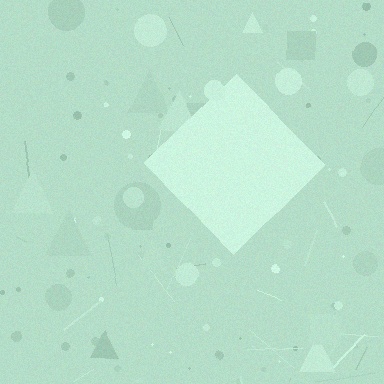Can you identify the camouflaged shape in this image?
The camouflaged shape is a diamond.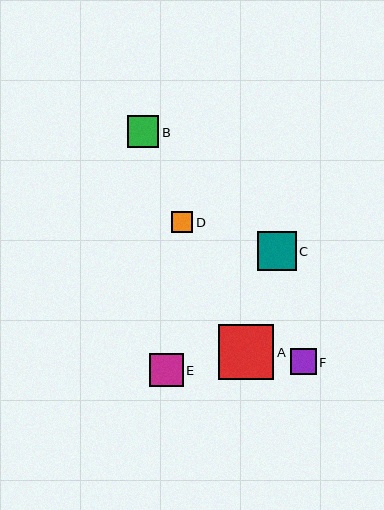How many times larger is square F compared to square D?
Square F is approximately 1.2 times the size of square D.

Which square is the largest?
Square A is the largest with a size of approximately 55 pixels.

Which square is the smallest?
Square D is the smallest with a size of approximately 21 pixels.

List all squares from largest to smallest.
From largest to smallest: A, C, E, B, F, D.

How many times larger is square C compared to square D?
Square C is approximately 1.8 times the size of square D.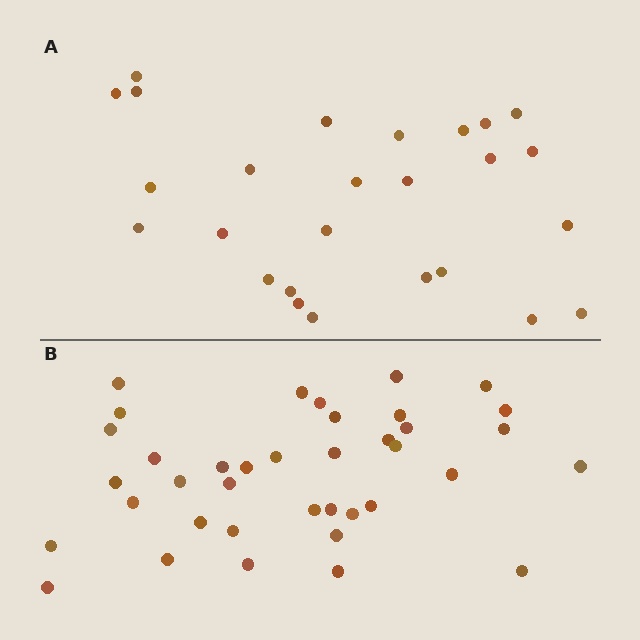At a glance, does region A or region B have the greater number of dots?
Region B (the bottom region) has more dots.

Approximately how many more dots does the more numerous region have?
Region B has roughly 12 or so more dots than region A.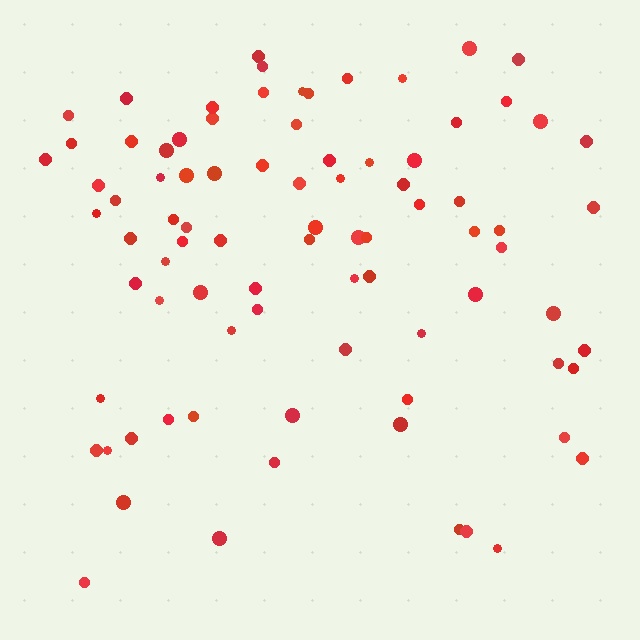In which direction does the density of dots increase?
From bottom to top, with the top side densest.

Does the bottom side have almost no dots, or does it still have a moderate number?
Still a moderate number, just noticeably fewer than the top.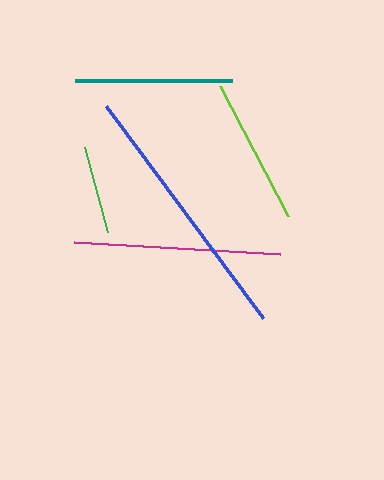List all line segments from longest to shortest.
From longest to shortest: blue, magenta, teal, lime, green.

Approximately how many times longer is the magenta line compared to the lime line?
The magenta line is approximately 1.4 times the length of the lime line.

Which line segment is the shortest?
The green line is the shortest at approximately 88 pixels.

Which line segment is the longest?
The blue line is the longest at approximately 264 pixels.